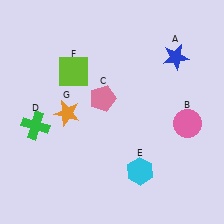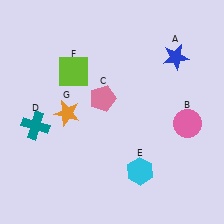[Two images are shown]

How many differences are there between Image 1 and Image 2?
There is 1 difference between the two images.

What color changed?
The cross (D) changed from green in Image 1 to teal in Image 2.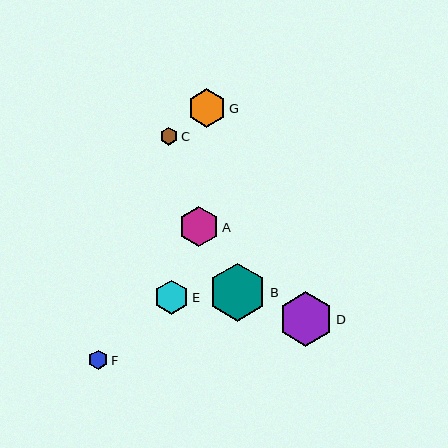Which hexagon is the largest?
Hexagon B is the largest with a size of approximately 58 pixels.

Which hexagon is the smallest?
Hexagon C is the smallest with a size of approximately 18 pixels.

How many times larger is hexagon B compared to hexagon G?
Hexagon B is approximately 1.5 times the size of hexagon G.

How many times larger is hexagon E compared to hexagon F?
Hexagon E is approximately 1.8 times the size of hexagon F.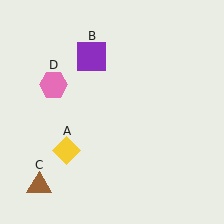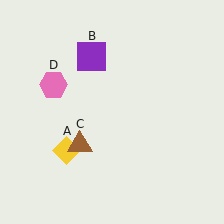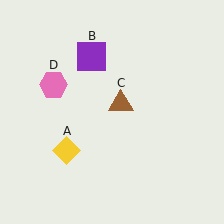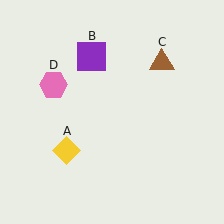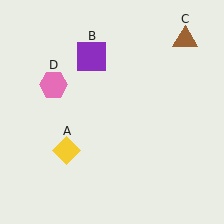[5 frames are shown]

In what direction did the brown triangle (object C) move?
The brown triangle (object C) moved up and to the right.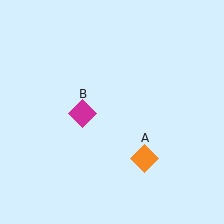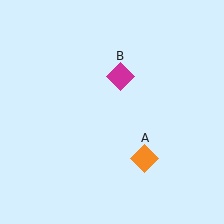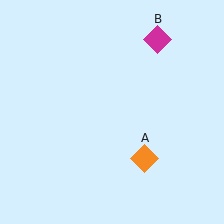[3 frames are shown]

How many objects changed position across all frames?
1 object changed position: magenta diamond (object B).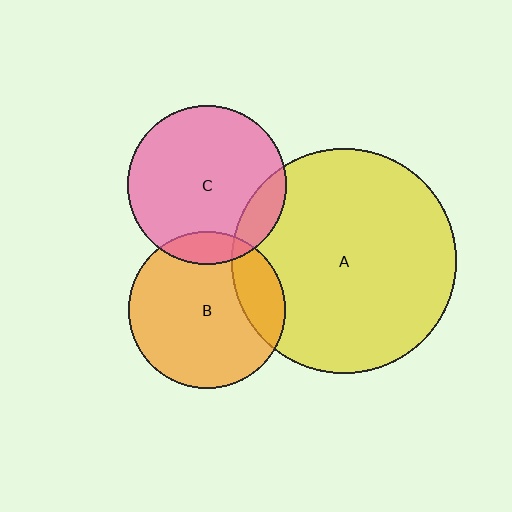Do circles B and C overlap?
Yes.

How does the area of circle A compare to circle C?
Approximately 2.0 times.